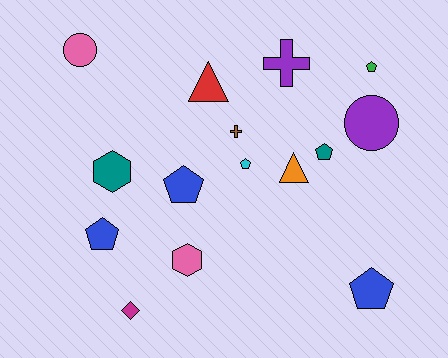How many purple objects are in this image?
There are 2 purple objects.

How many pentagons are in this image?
There are 6 pentagons.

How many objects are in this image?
There are 15 objects.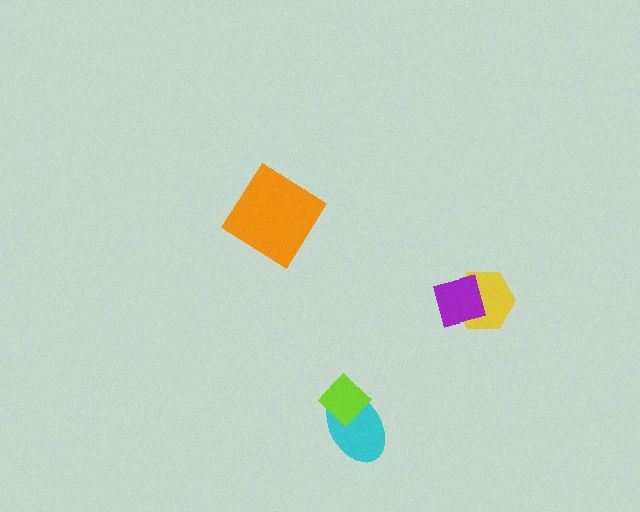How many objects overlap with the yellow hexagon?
1 object overlaps with the yellow hexagon.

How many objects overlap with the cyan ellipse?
1 object overlaps with the cyan ellipse.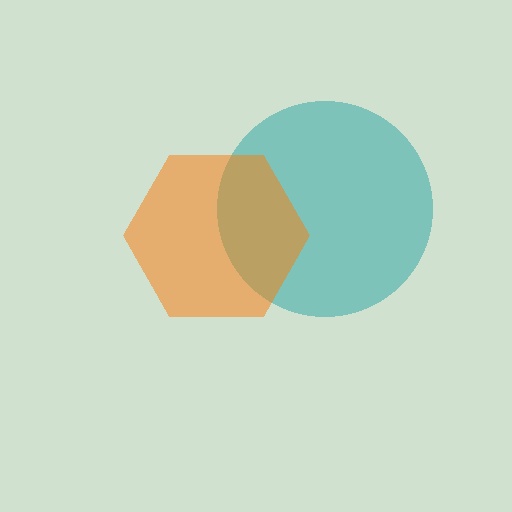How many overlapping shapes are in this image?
There are 2 overlapping shapes in the image.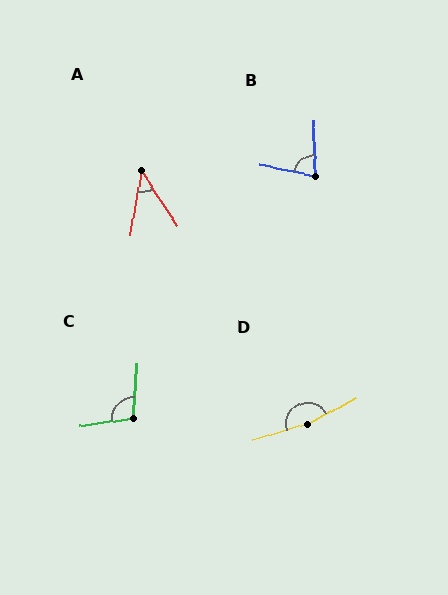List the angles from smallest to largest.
A (43°), B (76°), C (101°), D (169°).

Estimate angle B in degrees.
Approximately 76 degrees.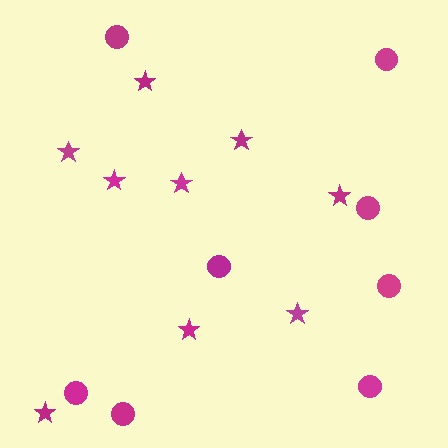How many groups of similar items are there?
There are 2 groups: one group of circles (8) and one group of stars (9).